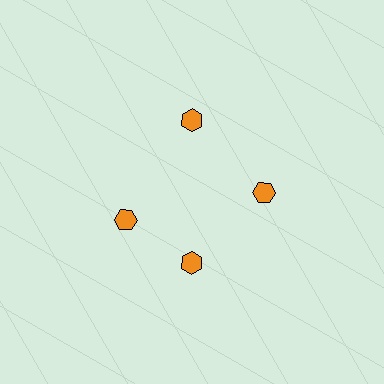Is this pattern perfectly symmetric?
No. The 4 orange hexagons are arranged in a ring, but one element near the 9 o'clock position is rotated out of alignment along the ring, breaking the 4-fold rotational symmetry.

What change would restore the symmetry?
The symmetry would be restored by rotating it back into even spacing with its neighbors so that all 4 hexagons sit at equal angles and equal distance from the center.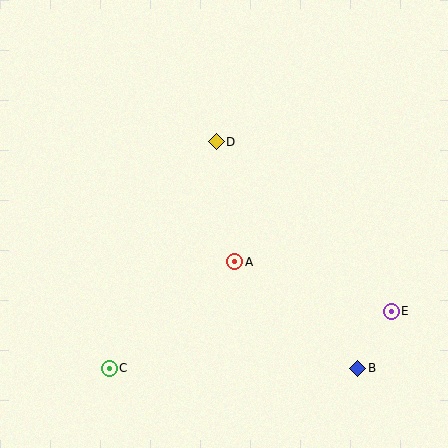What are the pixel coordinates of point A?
Point A is at (234, 262).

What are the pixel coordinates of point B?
Point B is at (358, 368).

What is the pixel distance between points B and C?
The distance between B and C is 249 pixels.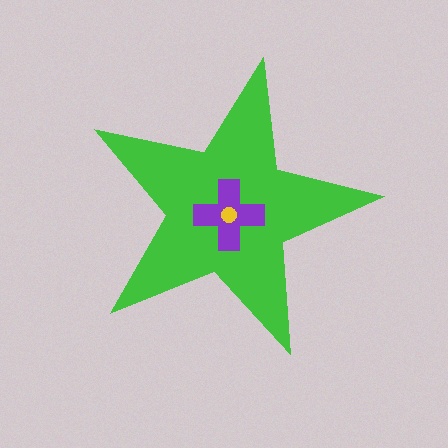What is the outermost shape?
The green star.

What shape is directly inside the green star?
The purple cross.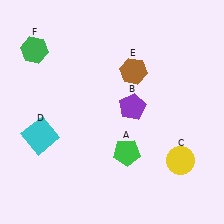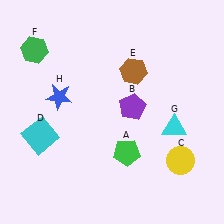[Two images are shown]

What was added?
A cyan triangle (G), a blue star (H) were added in Image 2.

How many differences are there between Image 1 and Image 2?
There are 2 differences between the two images.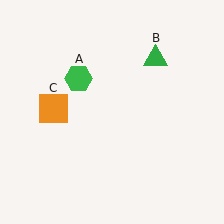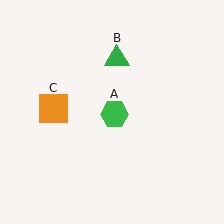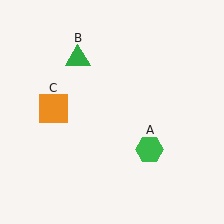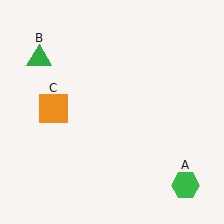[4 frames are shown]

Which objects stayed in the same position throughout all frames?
Orange square (object C) remained stationary.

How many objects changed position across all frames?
2 objects changed position: green hexagon (object A), green triangle (object B).